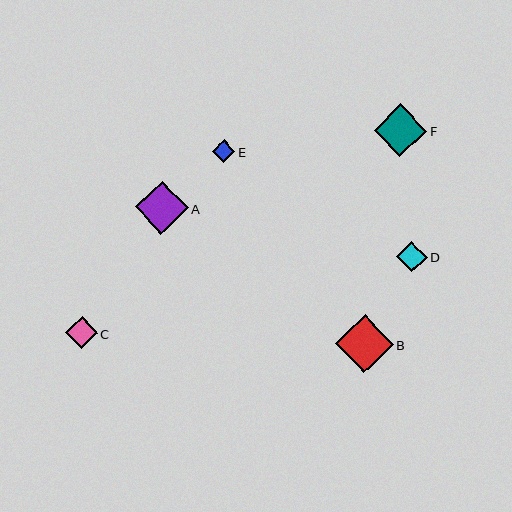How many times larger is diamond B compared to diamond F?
Diamond B is approximately 1.1 times the size of diamond F.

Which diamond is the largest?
Diamond B is the largest with a size of approximately 58 pixels.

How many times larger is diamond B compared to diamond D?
Diamond B is approximately 1.9 times the size of diamond D.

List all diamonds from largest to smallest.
From largest to smallest: B, A, F, C, D, E.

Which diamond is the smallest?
Diamond E is the smallest with a size of approximately 22 pixels.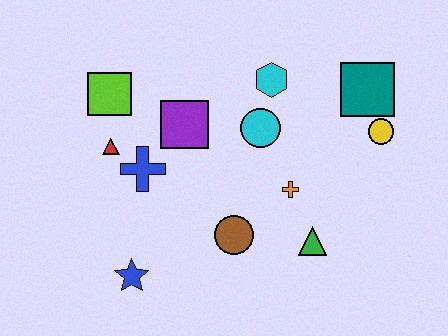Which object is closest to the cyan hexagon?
The cyan circle is closest to the cyan hexagon.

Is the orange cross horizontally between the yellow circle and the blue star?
Yes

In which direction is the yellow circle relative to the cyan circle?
The yellow circle is to the right of the cyan circle.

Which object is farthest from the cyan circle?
The blue star is farthest from the cyan circle.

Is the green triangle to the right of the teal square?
No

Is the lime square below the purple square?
No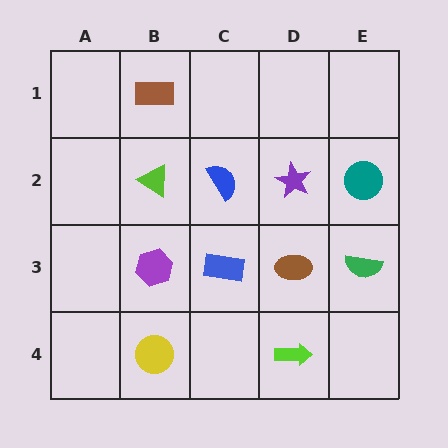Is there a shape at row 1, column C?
No, that cell is empty.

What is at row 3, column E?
A green semicircle.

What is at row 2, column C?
A blue semicircle.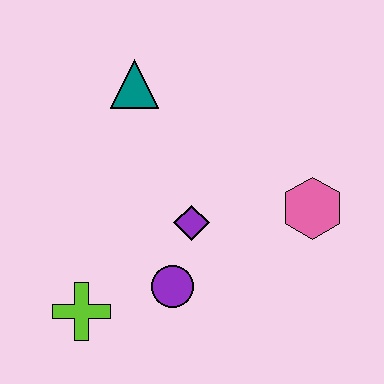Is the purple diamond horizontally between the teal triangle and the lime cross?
No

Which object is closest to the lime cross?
The purple circle is closest to the lime cross.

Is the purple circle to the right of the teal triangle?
Yes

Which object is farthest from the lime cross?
The pink hexagon is farthest from the lime cross.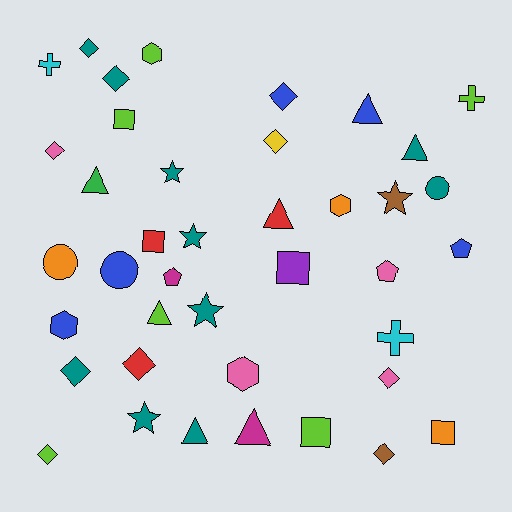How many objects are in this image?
There are 40 objects.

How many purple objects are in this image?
There is 1 purple object.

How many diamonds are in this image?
There are 10 diamonds.